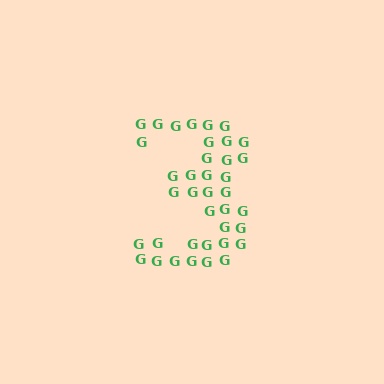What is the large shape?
The large shape is the digit 3.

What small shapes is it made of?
It is made of small letter G's.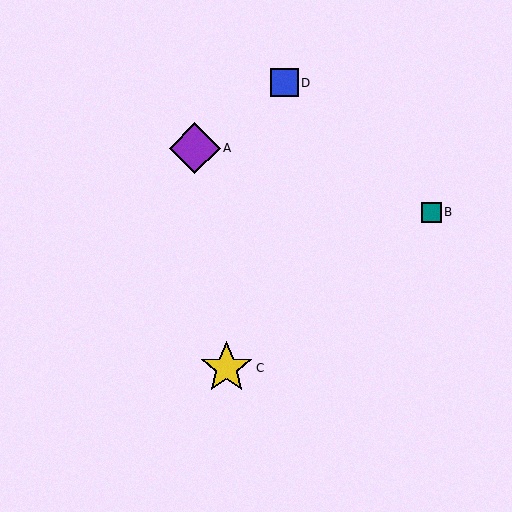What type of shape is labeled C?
Shape C is a yellow star.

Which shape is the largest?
The yellow star (labeled C) is the largest.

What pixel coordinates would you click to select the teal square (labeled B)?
Click at (432, 212) to select the teal square B.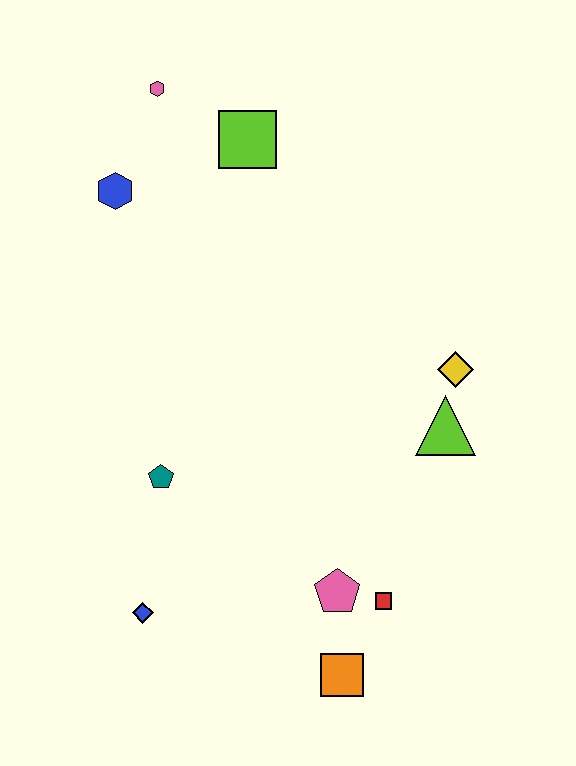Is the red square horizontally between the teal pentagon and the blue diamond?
No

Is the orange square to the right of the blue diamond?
Yes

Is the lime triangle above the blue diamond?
Yes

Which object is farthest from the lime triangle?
The pink hexagon is farthest from the lime triangle.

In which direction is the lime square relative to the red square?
The lime square is above the red square.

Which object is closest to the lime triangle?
The yellow diamond is closest to the lime triangle.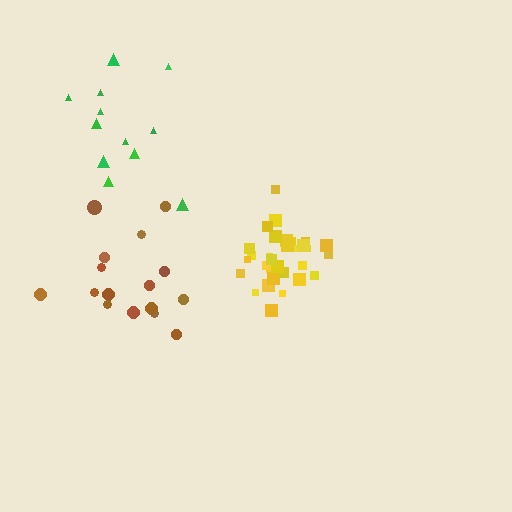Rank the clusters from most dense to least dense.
yellow, brown, green.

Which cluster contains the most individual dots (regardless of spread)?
Yellow (34).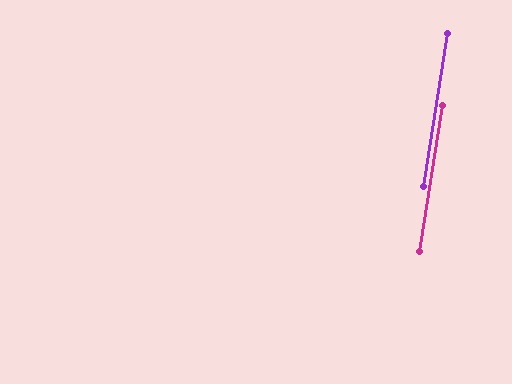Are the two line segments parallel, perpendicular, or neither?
Parallel — their directions differ by only 0.0°.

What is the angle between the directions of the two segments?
Approximately 0 degrees.